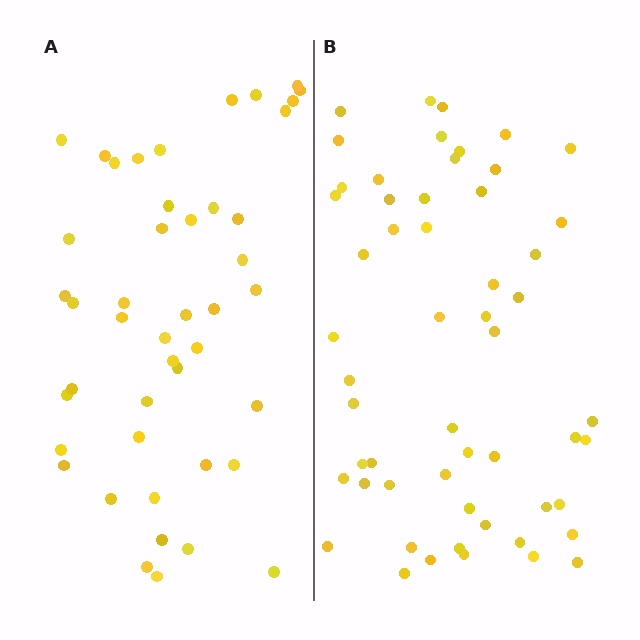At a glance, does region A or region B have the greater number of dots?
Region B (the right region) has more dots.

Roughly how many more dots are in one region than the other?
Region B has roughly 10 or so more dots than region A.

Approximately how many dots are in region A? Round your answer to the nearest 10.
About 40 dots. (The exact count is 45, which rounds to 40.)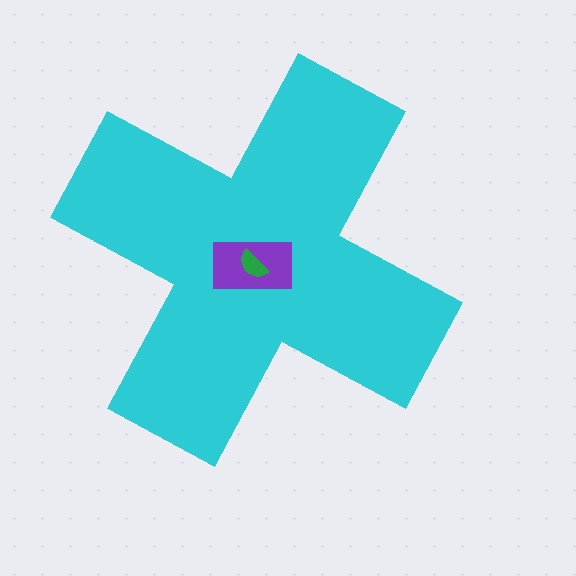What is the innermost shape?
The green semicircle.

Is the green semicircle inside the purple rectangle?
Yes.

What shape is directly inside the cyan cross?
The purple rectangle.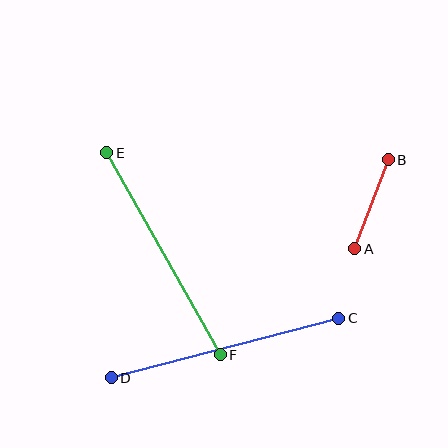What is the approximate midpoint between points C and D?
The midpoint is at approximately (225, 348) pixels.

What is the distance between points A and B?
The distance is approximately 96 pixels.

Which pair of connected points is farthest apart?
Points C and D are farthest apart.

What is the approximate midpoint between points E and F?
The midpoint is at approximately (164, 254) pixels.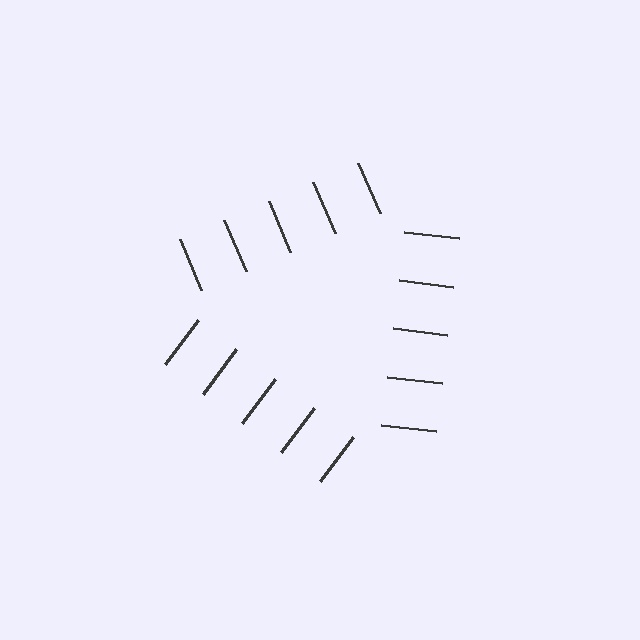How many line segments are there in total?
15 — 5 along each of the 3 edges.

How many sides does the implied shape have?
3 sides — the line-ends trace a triangle.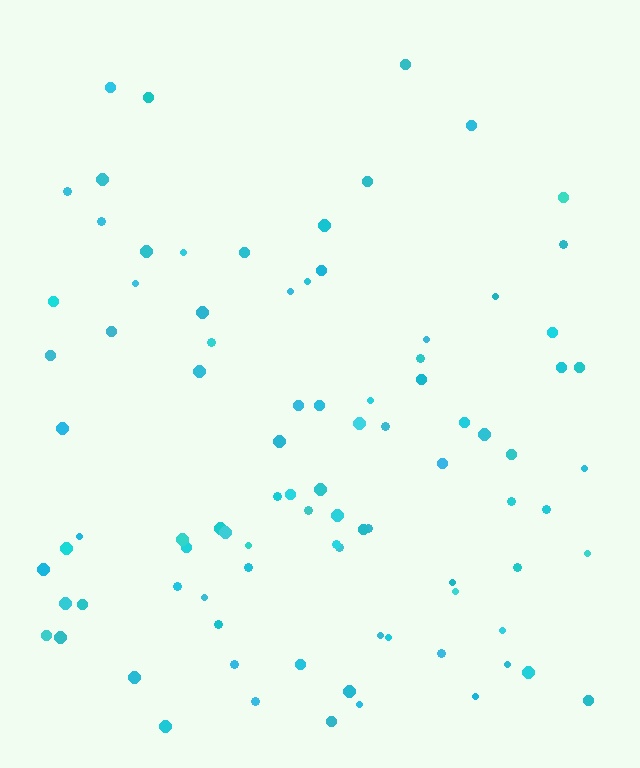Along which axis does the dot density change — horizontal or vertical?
Vertical.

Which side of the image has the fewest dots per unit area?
The top.